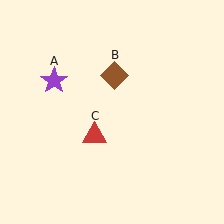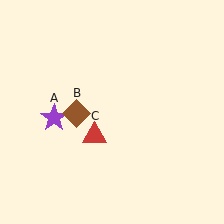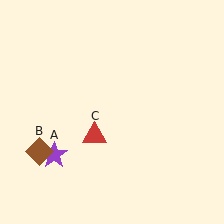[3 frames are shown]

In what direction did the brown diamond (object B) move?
The brown diamond (object B) moved down and to the left.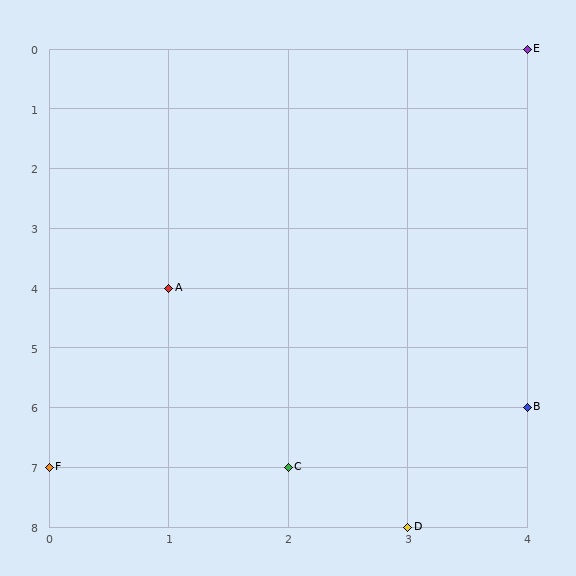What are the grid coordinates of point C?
Point C is at grid coordinates (2, 7).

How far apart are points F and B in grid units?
Points F and B are 4 columns and 1 row apart (about 4.1 grid units diagonally).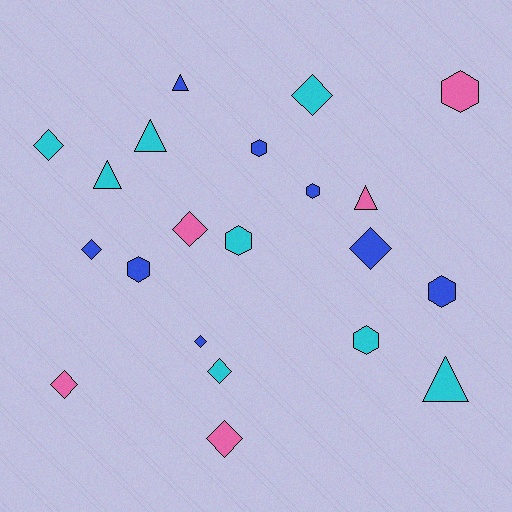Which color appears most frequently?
Cyan, with 8 objects.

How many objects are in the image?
There are 21 objects.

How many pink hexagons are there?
There is 1 pink hexagon.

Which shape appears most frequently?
Diamond, with 9 objects.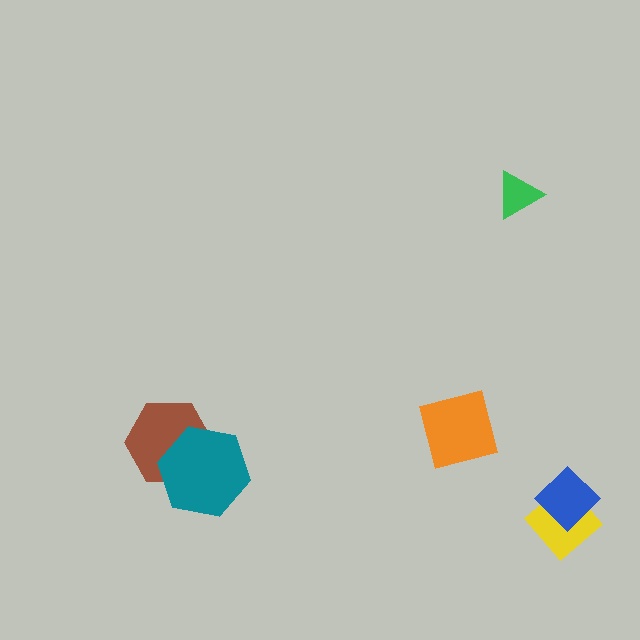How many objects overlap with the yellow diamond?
1 object overlaps with the yellow diamond.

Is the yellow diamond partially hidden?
Yes, it is partially covered by another shape.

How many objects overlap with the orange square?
0 objects overlap with the orange square.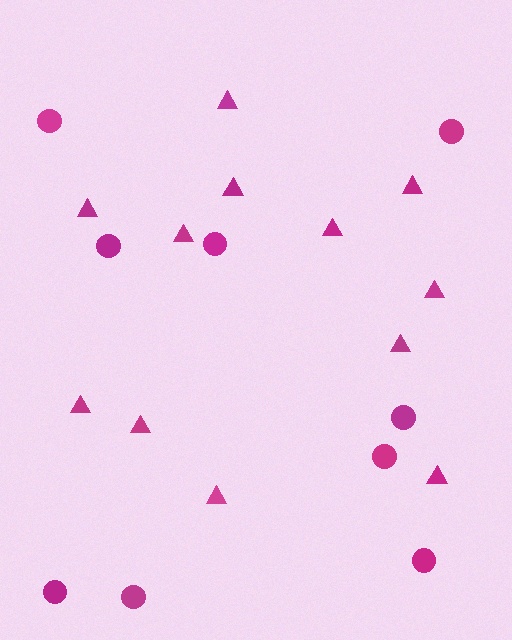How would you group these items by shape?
There are 2 groups: one group of triangles (12) and one group of circles (9).